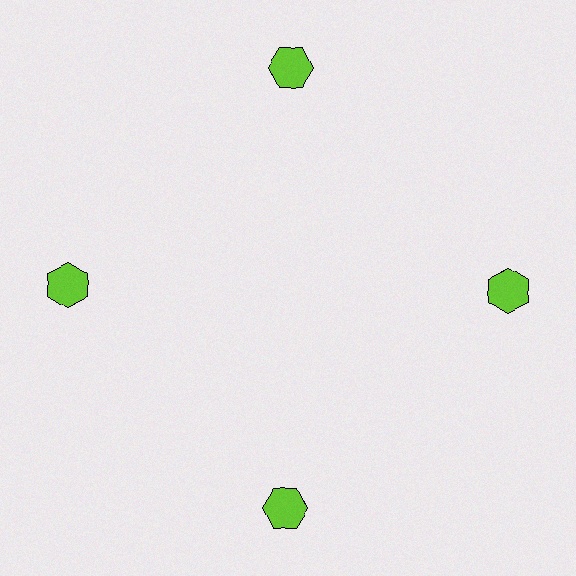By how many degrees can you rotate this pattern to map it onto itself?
The pattern maps onto itself every 90 degrees of rotation.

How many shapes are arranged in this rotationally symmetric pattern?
There are 4 shapes, arranged in 4 groups of 1.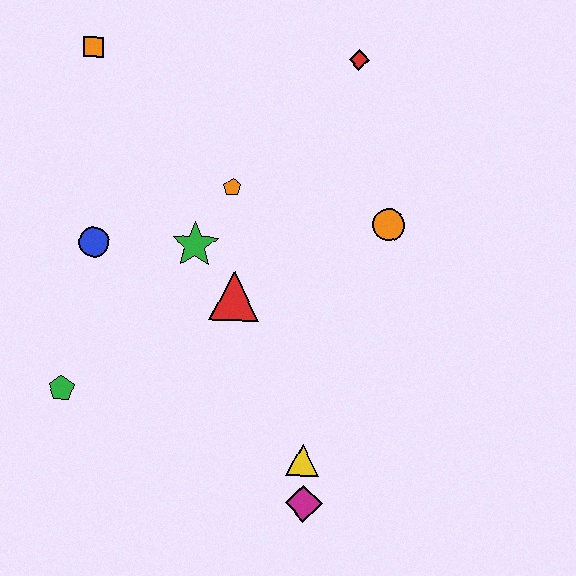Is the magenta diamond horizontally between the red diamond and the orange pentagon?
Yes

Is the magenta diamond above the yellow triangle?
No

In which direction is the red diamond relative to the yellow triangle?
The red diamond is above the yellow triangle.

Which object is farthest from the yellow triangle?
The orange square is farthest from the yellow triangle.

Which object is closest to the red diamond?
The orange circle is closest to the red diamond.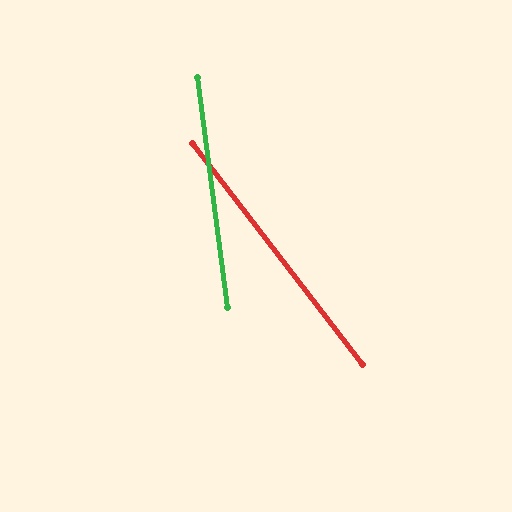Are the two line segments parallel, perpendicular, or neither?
Neither parallel nor perpendicular — they differ by about 30°.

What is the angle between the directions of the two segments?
Approximately 30 degrees.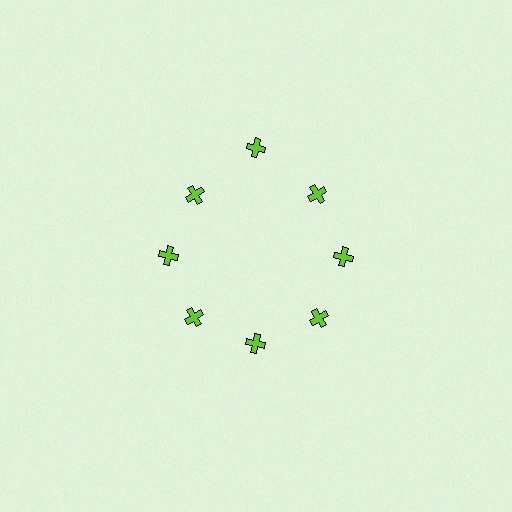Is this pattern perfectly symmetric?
No. The 8 lime crosses are arranged in a ring, but one element near the 12 o'clock position is pushed outward from the center, breaking the 8-fold rotational symmetry.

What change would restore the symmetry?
The symmetry would be restored by moving it inward, back onto the ring so that all 8 crosses sit at equal angles and equal distance from the center.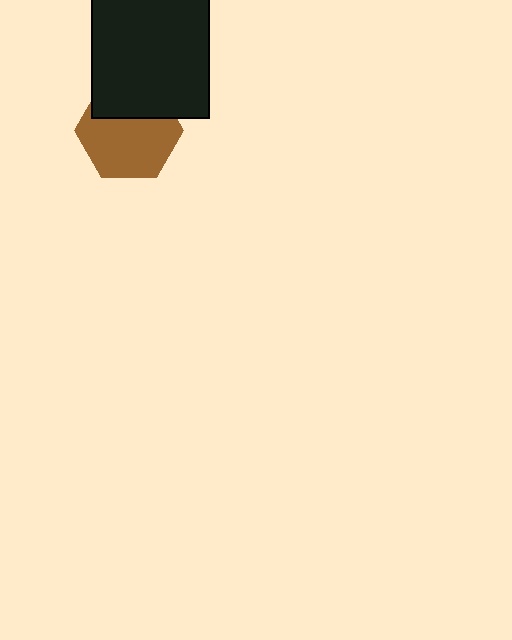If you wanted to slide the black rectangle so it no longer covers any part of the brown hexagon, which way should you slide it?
Slide it up — that is the most direct way to separate the two shapes.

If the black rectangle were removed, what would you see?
You would see the complete brown hexagon.